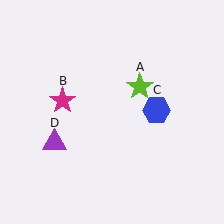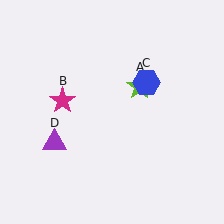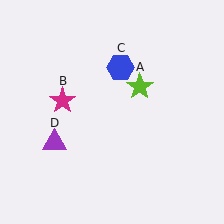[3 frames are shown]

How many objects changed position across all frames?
1 object changed position: blue hexagon (object C).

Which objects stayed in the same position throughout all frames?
Lime star (object A) and magenta star (object B) and purple triangle (object D) remained stationary.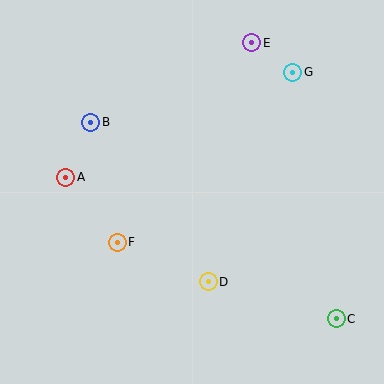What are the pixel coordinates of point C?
Point C is at (336, 319).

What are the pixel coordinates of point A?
Point A is at (66, 177).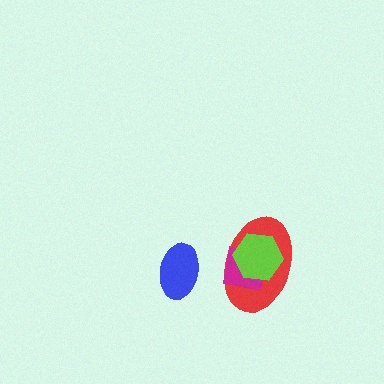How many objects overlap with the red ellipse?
2 objects overlap with the red ellipse.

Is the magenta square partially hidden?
Yes, it is partially covered by another shape.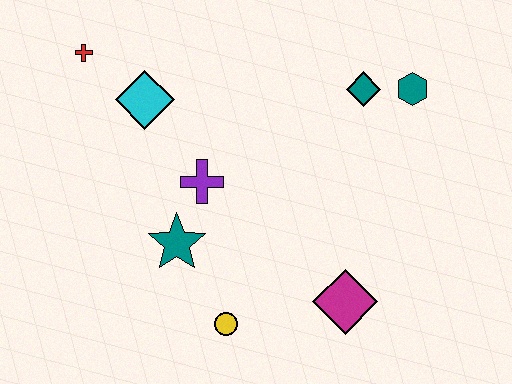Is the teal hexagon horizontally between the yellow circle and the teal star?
No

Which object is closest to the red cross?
The cyan diamond is closest to the red cross.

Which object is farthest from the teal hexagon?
The red cross is farthest from the teal hexagon.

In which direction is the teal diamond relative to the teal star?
The teal diamond is to the right of the teal star.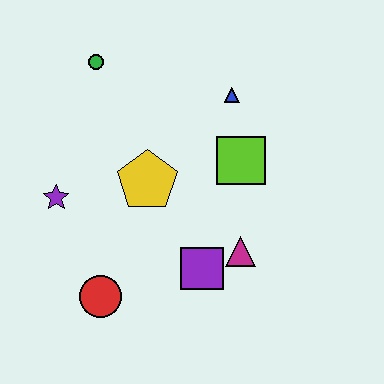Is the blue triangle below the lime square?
No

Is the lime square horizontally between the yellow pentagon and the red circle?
No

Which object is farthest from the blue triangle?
The red circle is farthest from the blue triangle.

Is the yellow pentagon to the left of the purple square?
Yes